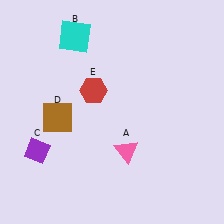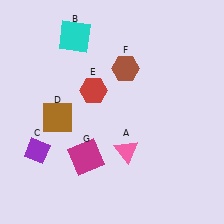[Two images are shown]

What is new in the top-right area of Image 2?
A brown hexagon (F) was added in the top-right area of Image 2.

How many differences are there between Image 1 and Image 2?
There are 2 differences between the two images.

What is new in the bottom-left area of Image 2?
A magenta square (G) was added in the bottom-left area of Image 2.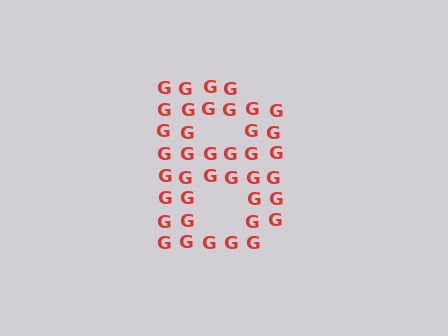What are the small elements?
The small elements are letter G's.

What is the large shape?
The large shape is the letter B.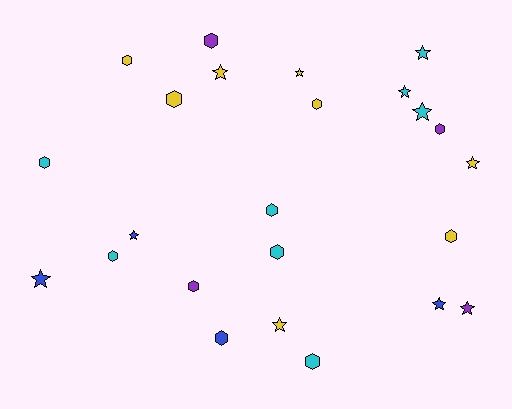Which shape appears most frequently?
Hexagon, with 13 objects.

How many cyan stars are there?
There are 3 cyan stars.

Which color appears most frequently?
Cyan, with 8 objects.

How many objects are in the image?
There are 24 objects.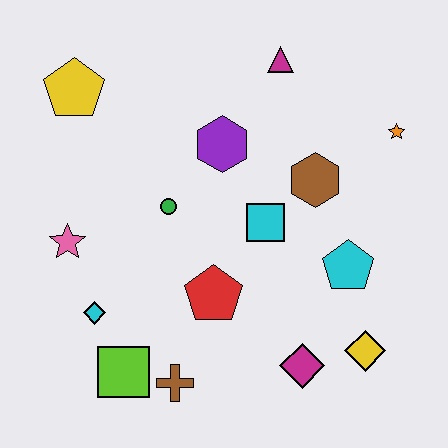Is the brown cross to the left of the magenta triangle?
Yes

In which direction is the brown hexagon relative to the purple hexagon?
The brown hexagon is to the right of the purple hexagon.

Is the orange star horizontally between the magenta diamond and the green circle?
No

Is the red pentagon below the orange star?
Yes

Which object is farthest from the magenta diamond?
The yellow pentagon is farthest from the magenta diamond.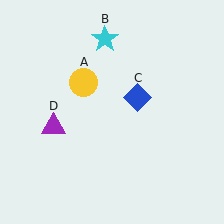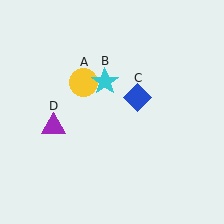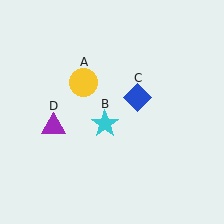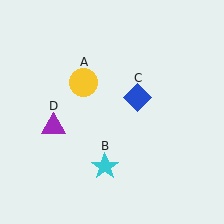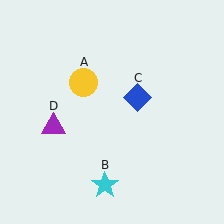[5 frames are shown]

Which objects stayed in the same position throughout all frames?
Yellow circle (object A) and blue diamond (object C) and purple triangle (object D) remained stationary.